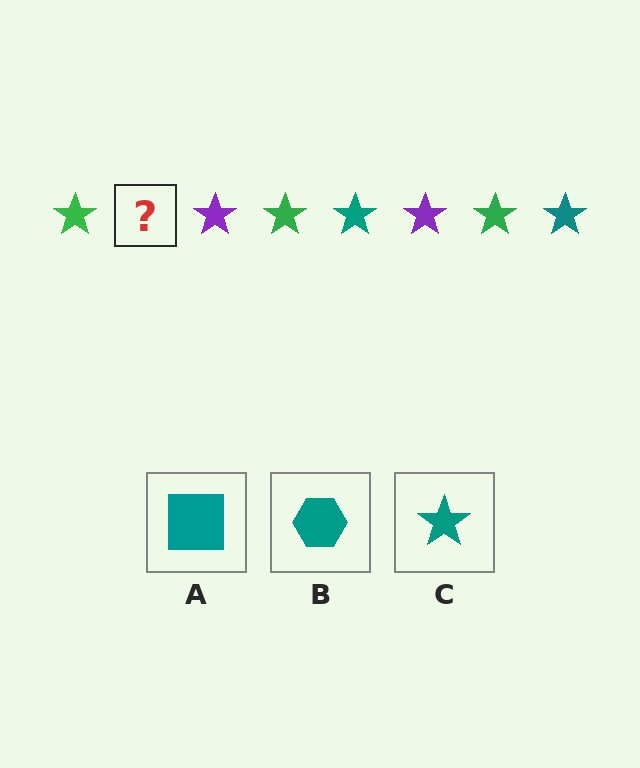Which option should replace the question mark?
Option C.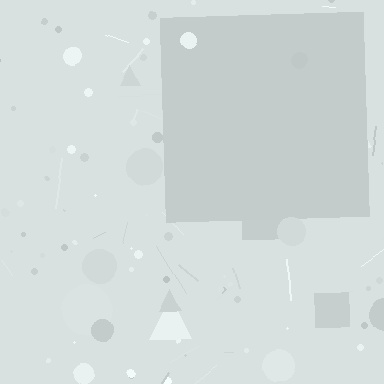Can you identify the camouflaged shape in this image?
The camouflaged shape is a square.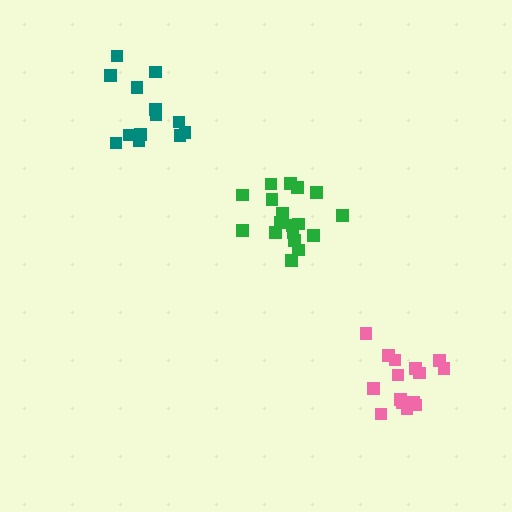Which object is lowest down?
The pink cluster is bottommost.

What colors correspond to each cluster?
The clusters are colored: green, teal, pink.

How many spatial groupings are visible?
There are 3 spatial groupings.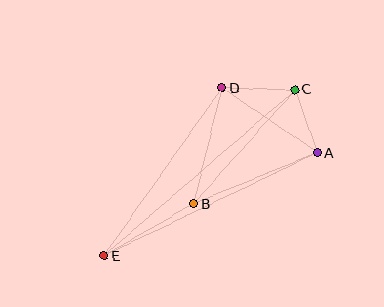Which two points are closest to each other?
Points A and C are closest to each other.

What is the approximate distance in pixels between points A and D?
The distance between A and D is approximately 115 pixels.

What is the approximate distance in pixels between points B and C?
The distance between B and C is approximately 152 pixels.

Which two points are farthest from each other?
Points C and E are farthest from each other.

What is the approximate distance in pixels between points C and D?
The distance between C and D is approximately 72 pixels.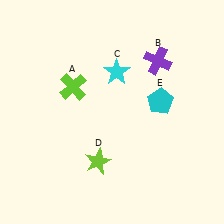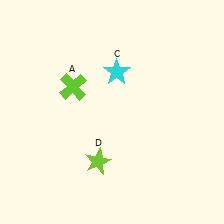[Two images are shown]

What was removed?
The cyan pentagon (E), the purple cross (B) were removed in Image 2.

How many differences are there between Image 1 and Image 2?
There are 2 differences between the two images.